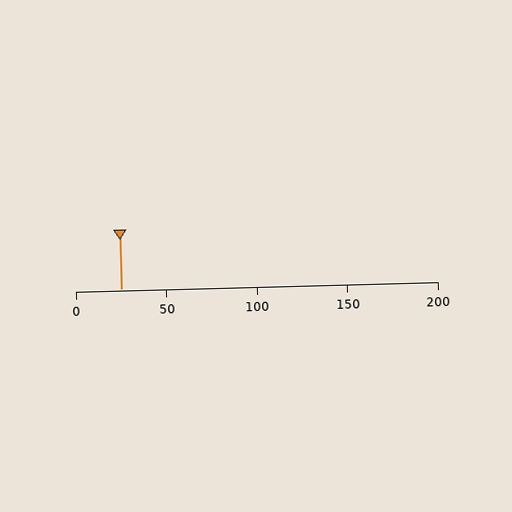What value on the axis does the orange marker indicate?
The marker indicates approximately 25.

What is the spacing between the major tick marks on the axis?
The major ticks are spaced 50 apart.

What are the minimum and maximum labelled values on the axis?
The axis runs from 0 to 200.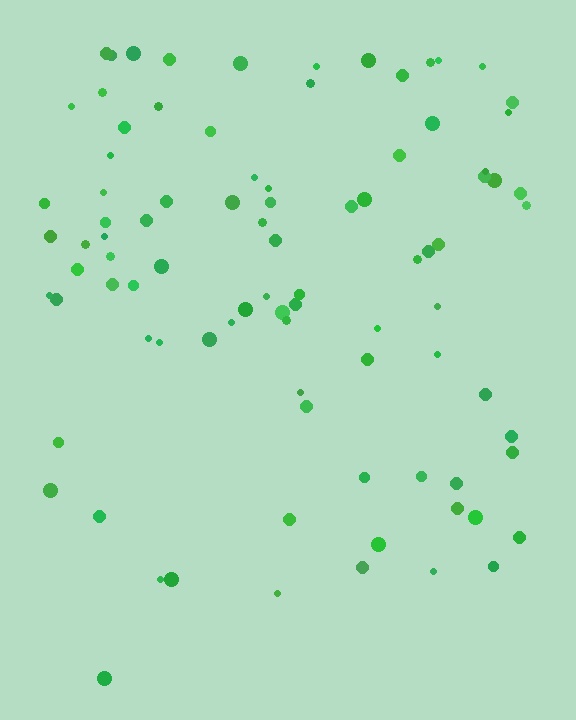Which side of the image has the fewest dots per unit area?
The bottom.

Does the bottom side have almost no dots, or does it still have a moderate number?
Still a moderate number, just noticeably fewer than the top.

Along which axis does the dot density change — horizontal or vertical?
Vertical.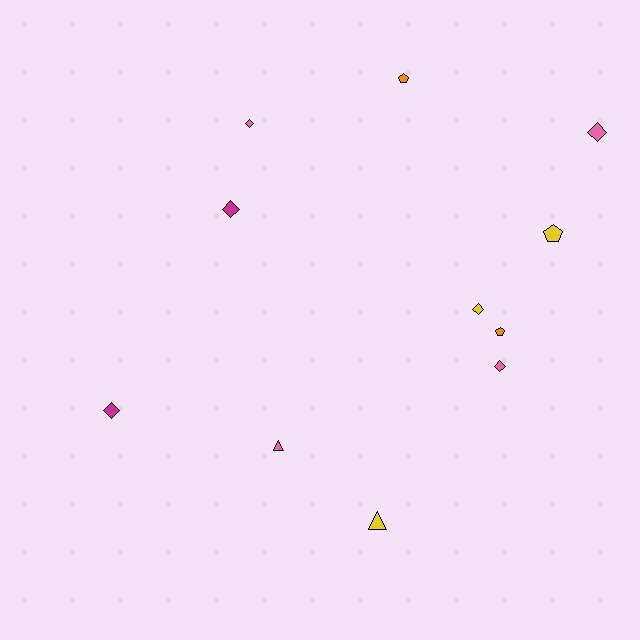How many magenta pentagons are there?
There are no magenta pentagons.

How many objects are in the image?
There are 11 objects.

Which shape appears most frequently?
Diamond, with 6 objects.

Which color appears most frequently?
Pink, with 4 objects.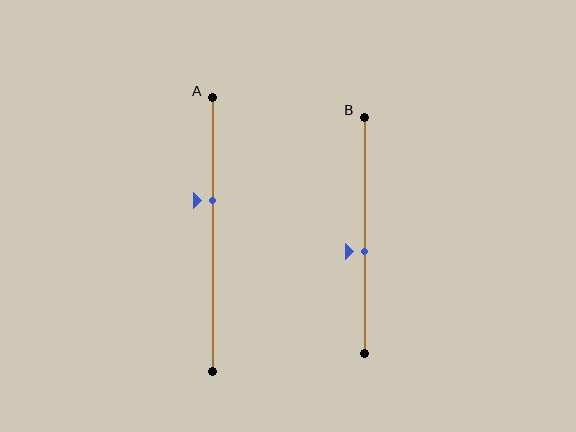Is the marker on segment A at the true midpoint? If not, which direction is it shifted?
No, the marker on segment A is shifted upward by about 12% of the segment length.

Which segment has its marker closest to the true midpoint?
Segment B has its marker closest to the true midpoint.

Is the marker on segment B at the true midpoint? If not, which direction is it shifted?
No, the marker on segment B is shifted downward by about 7% of the segment length.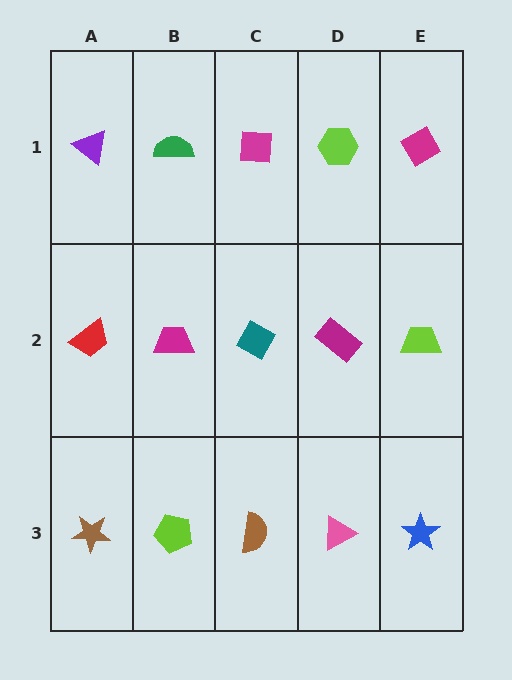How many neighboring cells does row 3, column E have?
2.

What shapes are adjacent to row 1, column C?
A teal diamond (row 2, column C), a green semicircle (row 1, column B), a lime hexagon (row 1, column D).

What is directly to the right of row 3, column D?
A blue star.